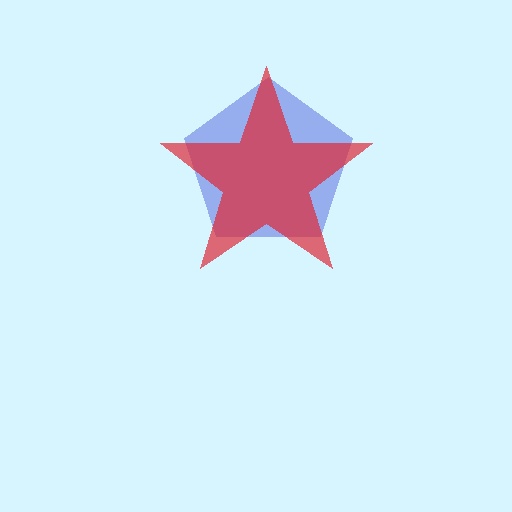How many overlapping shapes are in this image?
There are 2 overlapping shapes in the image.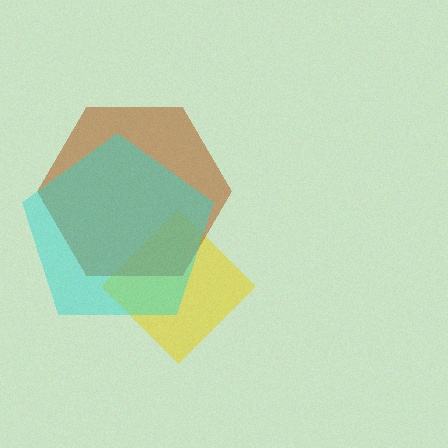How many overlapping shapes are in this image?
There are 3 overlapping shapes in the image.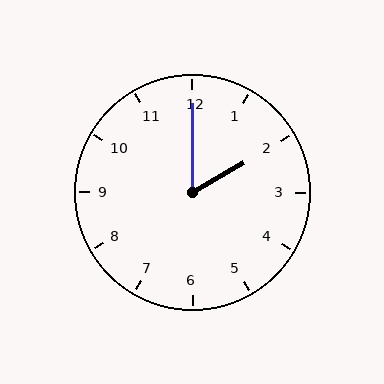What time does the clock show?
2:00.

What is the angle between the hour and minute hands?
Approximately 60 degrees.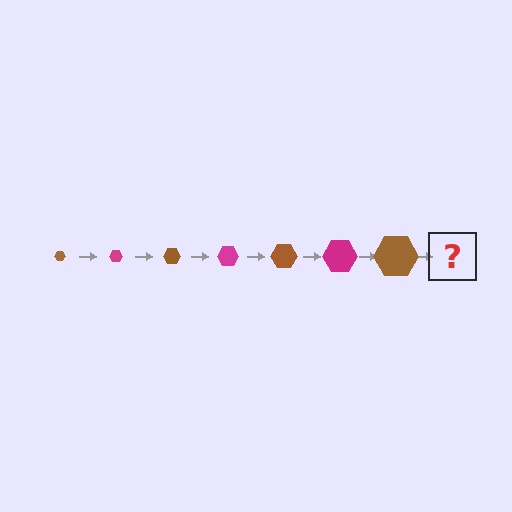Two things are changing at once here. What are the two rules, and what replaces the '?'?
The two rules are that the hexagon grows larger each step and the color cycles through brown and magenta. The '?' should be a magenta hexagon, larger than the previous one.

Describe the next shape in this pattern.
It should be a magenta hexagon, larger than the previous one.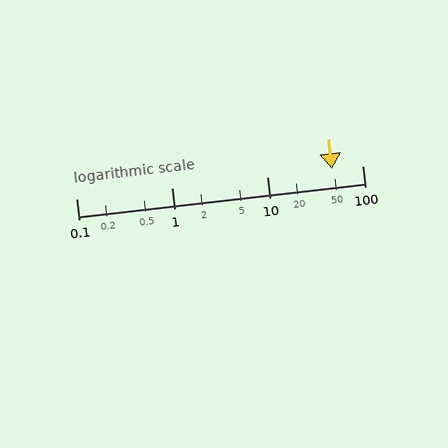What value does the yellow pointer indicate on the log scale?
The pointer indicates approximately 48.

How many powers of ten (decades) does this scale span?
The scale spans 3 decades, from 0.1 to 100.